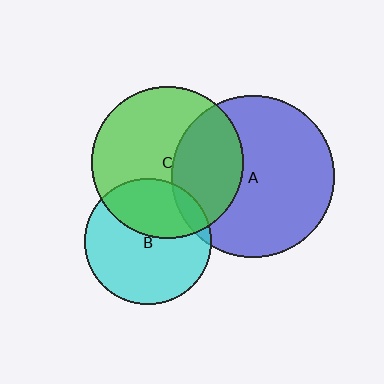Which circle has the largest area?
Circle A (blue).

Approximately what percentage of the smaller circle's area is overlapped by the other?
Approximately 10%.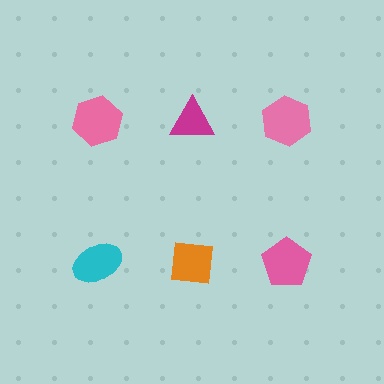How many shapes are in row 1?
3 shapes.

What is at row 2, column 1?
A cyan ellipse.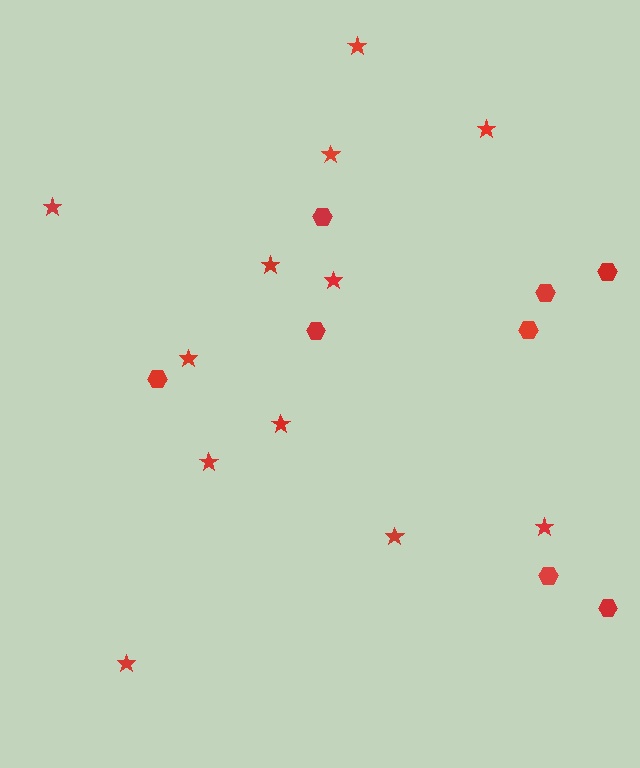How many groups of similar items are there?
There are 2 groups: one group of stars (12) and one group of hexagons (8).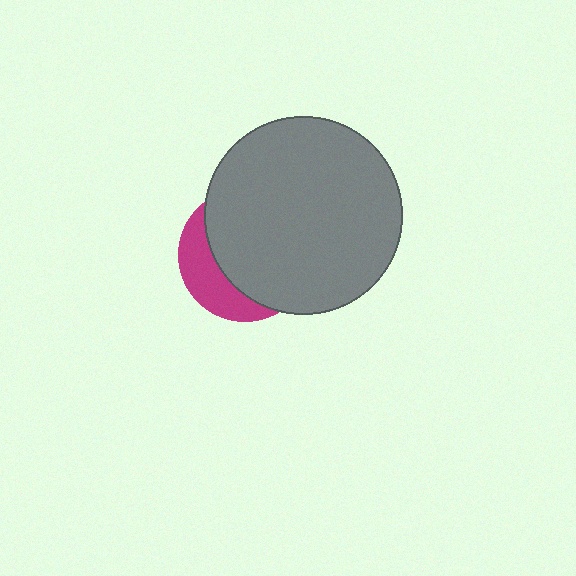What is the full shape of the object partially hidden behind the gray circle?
The partially hidden object is a magenta circle.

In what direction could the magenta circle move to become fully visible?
The magenta circle could move left. That would shift it out from behind the gray circle entirely.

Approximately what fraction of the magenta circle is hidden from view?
Roughly 70% of the magenta circle is hidden behind the gray circle.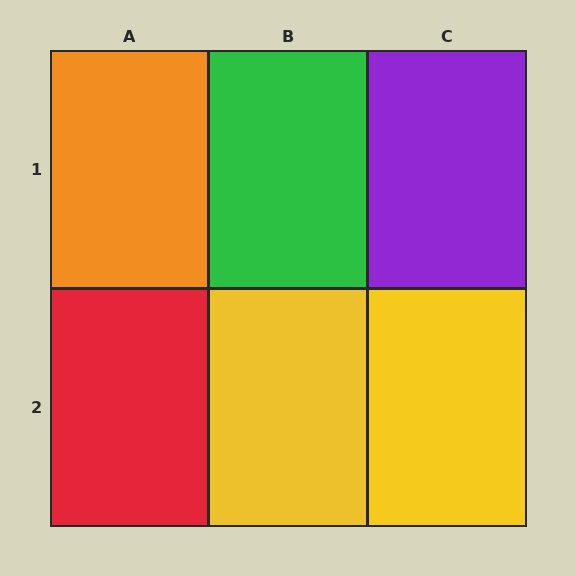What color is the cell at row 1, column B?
Green.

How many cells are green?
1 cell is green.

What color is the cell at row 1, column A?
Orange.